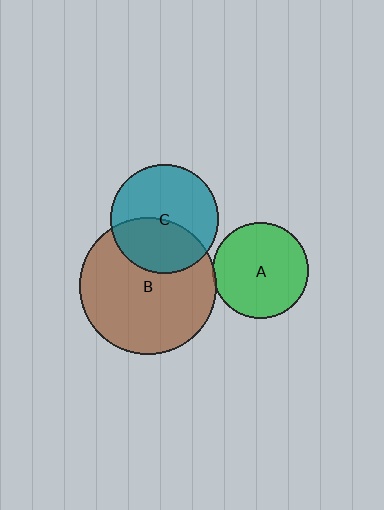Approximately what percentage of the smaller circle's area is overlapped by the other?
Approximately 5%.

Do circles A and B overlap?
Yes.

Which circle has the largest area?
Circle B (brown).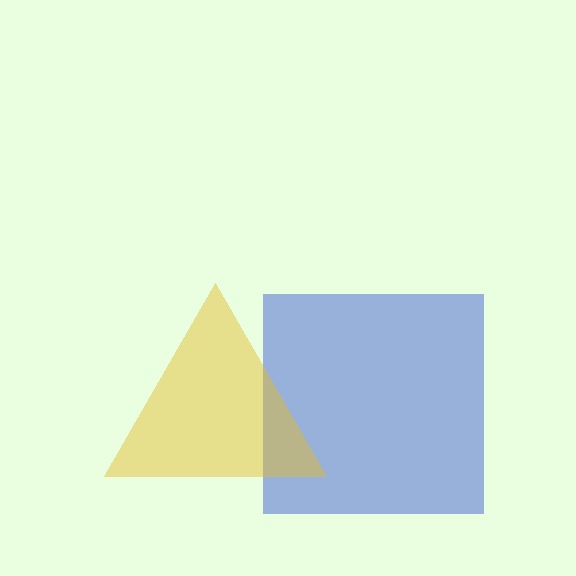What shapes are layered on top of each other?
The layered shapes are: a blue square, a yellow triangle.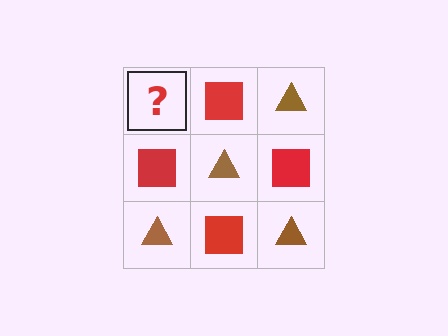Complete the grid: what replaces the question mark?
The question mark should be replaced with a brown triangle.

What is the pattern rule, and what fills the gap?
The rule is that it alternates brown triangle and red square in a checkerboard pattern. The gap should be filled with a brown triangle.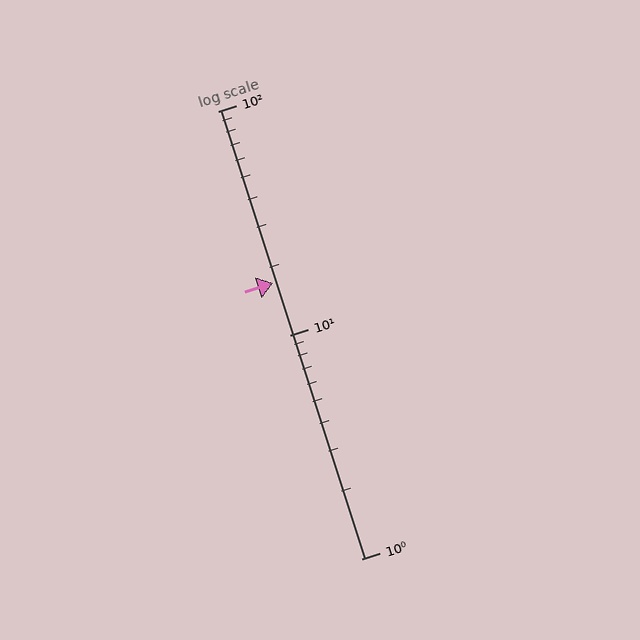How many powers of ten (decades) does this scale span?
The scale spans 2 decades, from 1 to 100.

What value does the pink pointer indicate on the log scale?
The pointer indicates approximately 17.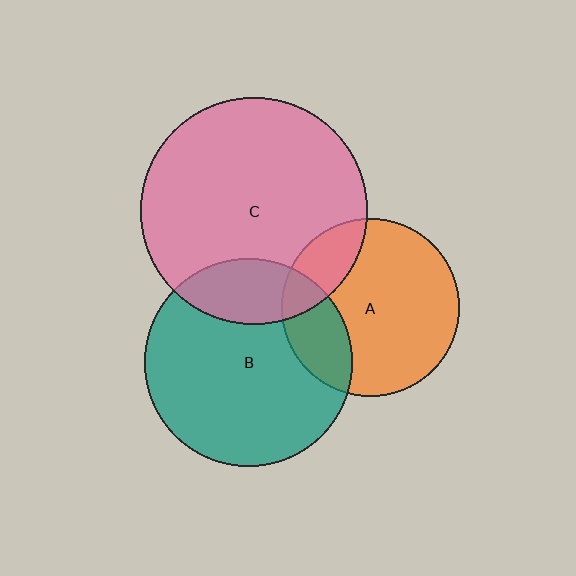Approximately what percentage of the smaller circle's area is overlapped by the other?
Approximately 25%.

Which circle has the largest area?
Circle C (pink).